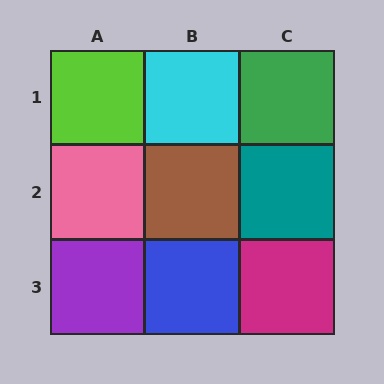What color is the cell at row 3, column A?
Purple.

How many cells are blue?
1 cell is blue.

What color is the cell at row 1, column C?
Green.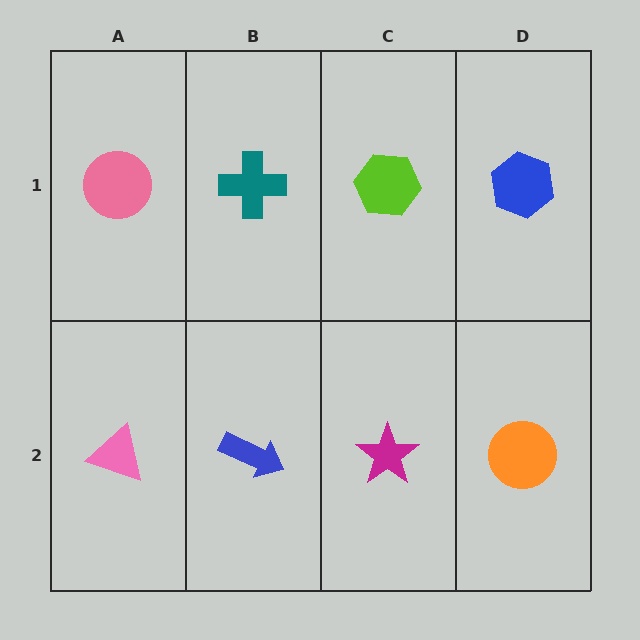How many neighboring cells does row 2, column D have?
2.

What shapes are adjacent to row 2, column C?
A lime hexagon (row 1, column C), a blue arrow (row 2, column B), an orange circle (row 2, column D).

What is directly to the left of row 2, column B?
A pink triangle.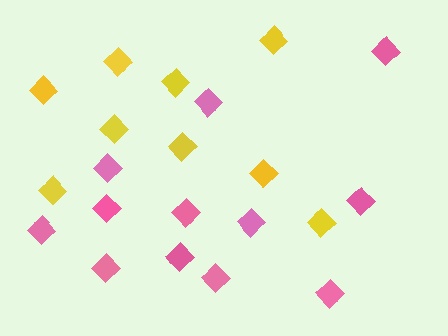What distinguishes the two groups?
There are 2 groups: one group of yellow diamonds (9) and one group of pink diamonds (12).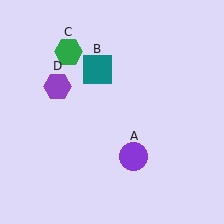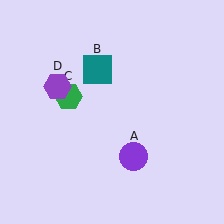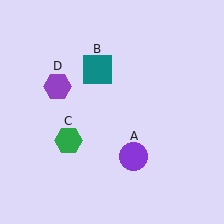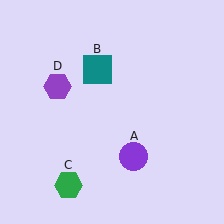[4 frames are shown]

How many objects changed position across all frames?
1 object changed position: green hexagon (object C).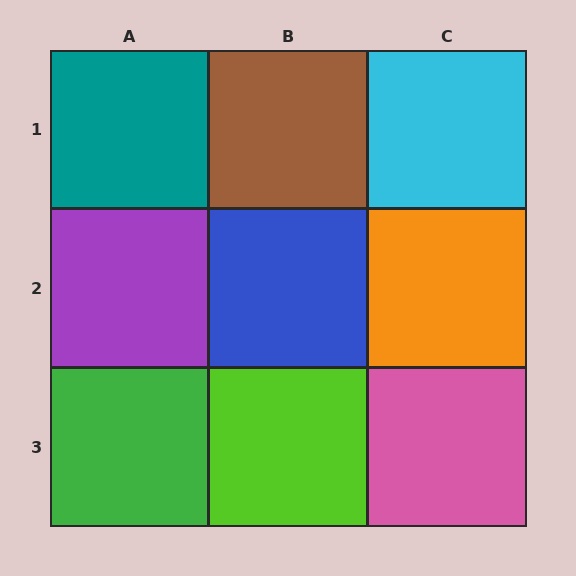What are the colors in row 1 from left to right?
Teal, brown, cyan.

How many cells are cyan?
1 cell is cyan.